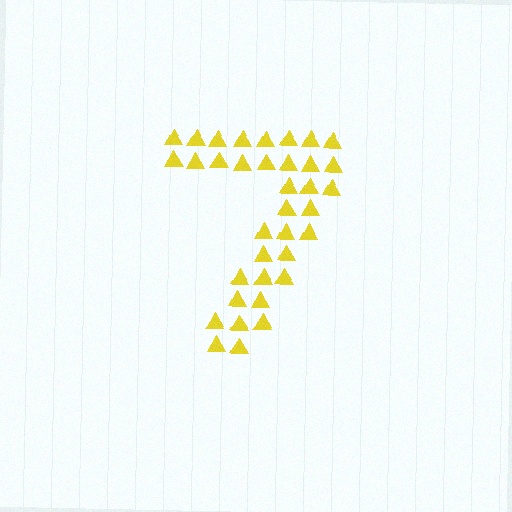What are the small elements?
The small elements are triangles.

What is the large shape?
The large shape is the digit 7.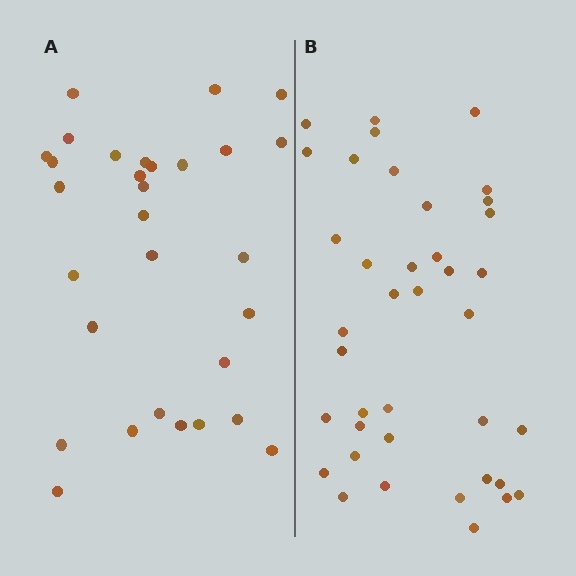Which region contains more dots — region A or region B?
Region B (the right region) has more dots.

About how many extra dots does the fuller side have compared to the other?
Region B has roughly 8 or so more dots than region A.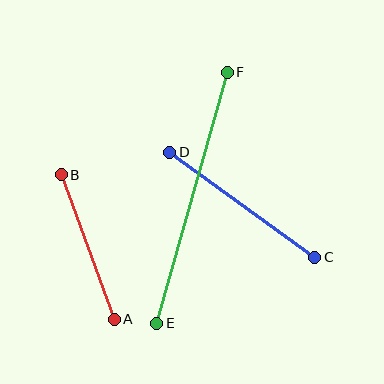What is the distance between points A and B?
The distance is approximately 153 pixels.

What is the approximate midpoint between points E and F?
The midpoint is at approximately (192, 198) pixels.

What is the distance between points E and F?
The distance is approximately 261 pixels.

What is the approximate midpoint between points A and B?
The midpoint is at approximately (88, 247) pixels.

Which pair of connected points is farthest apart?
Points E and F are farthest apart.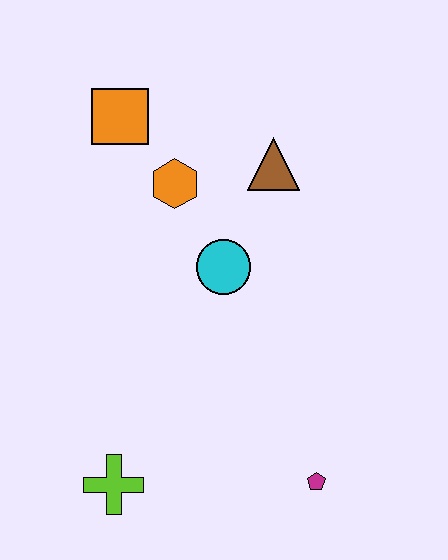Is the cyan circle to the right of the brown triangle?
No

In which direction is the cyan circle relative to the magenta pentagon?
The cyan circle is above the magenta pentagon.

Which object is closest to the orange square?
The orange hexagon is closest to the orange square.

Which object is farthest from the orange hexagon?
The magenta pentagon is farthest from the orange hexagon.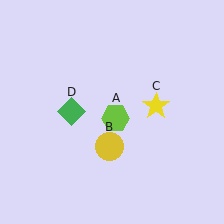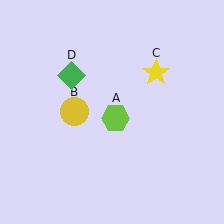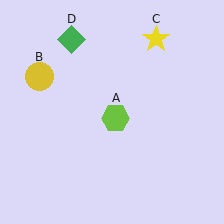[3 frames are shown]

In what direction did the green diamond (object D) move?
The green diamond (object D) moved up.